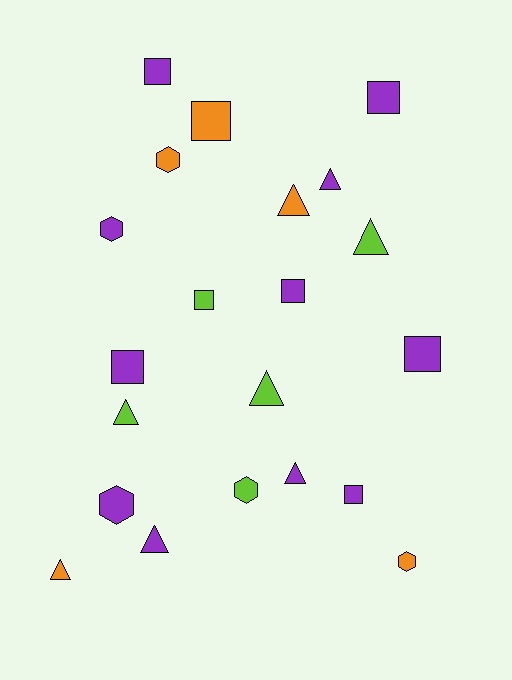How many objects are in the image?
There are 21 objects.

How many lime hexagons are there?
There is 1 lime hexagon.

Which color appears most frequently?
Purple, with 11 objects.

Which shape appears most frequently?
Square, with 8 objects.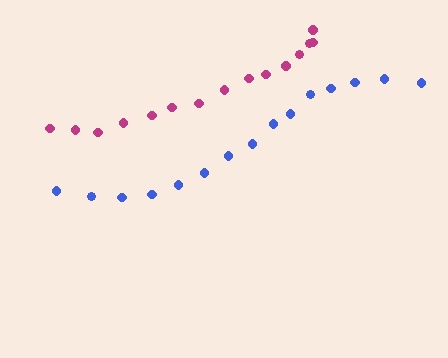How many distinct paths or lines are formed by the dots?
There are 2 distinct paths.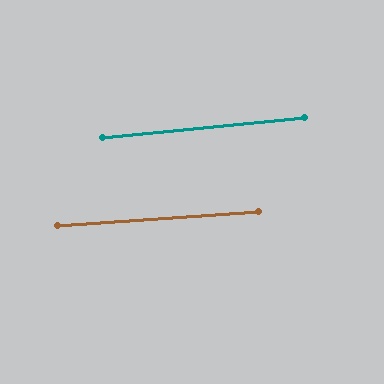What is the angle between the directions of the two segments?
Approximately 2 degrees.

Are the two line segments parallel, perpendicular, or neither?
Parallel — their directions differ by only 1.8°.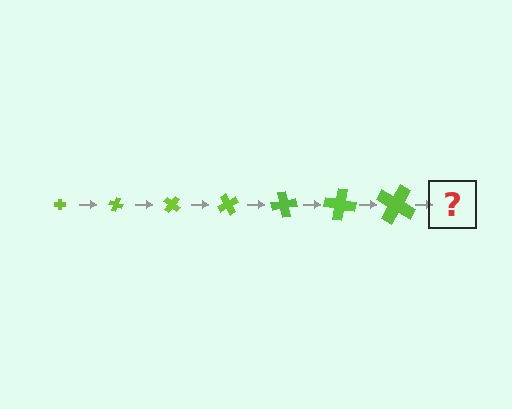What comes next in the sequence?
The next element should be a cross, larger than the previous one and rotated 140 degrees from the start.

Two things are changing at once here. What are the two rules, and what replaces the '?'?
The two rules are that the cross grows larger each step and it rotates 20 degrees each step. The '?' should be a cross, larger than the previous one and rotated 140 degrees from the start.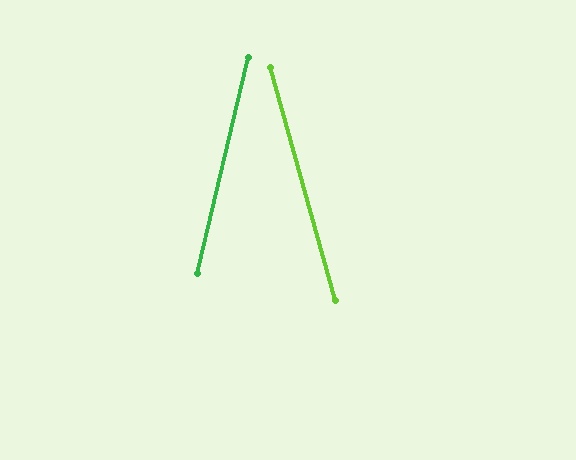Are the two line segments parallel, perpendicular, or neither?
Neither parallel nor perpendicular — they differ by about 29°.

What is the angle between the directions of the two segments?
Approximately 29 degrees.